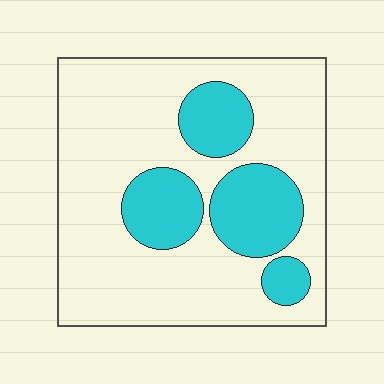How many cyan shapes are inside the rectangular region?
4.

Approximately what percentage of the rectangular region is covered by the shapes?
Approximately 25%.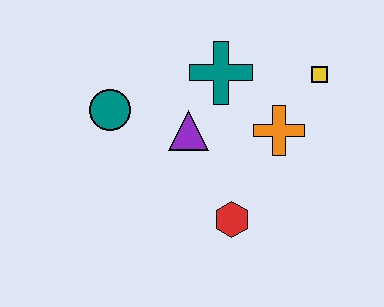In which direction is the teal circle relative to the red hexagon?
The teal circle is to the left of the red hexagon.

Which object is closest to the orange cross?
The yellow square is closest to the orange cross.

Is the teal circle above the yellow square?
No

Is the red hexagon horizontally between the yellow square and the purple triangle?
Yes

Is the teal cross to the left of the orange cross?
Yes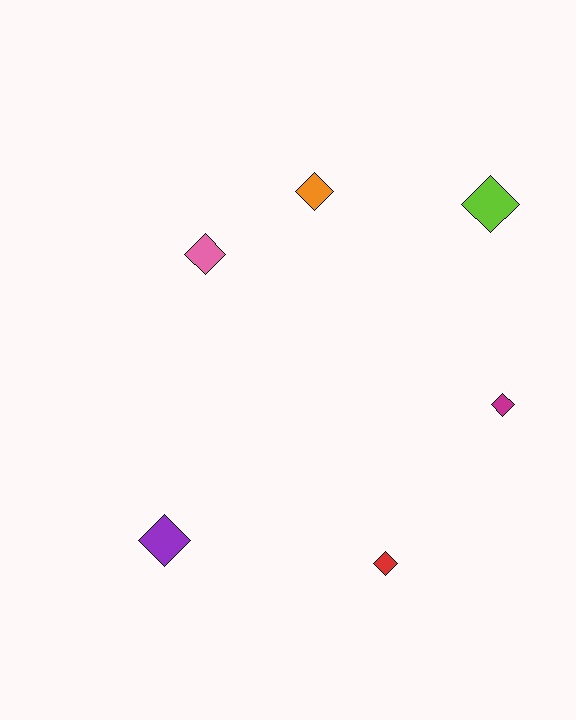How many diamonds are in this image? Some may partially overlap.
There are 6 diamonds.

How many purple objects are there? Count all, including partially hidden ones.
There is 1 purple object.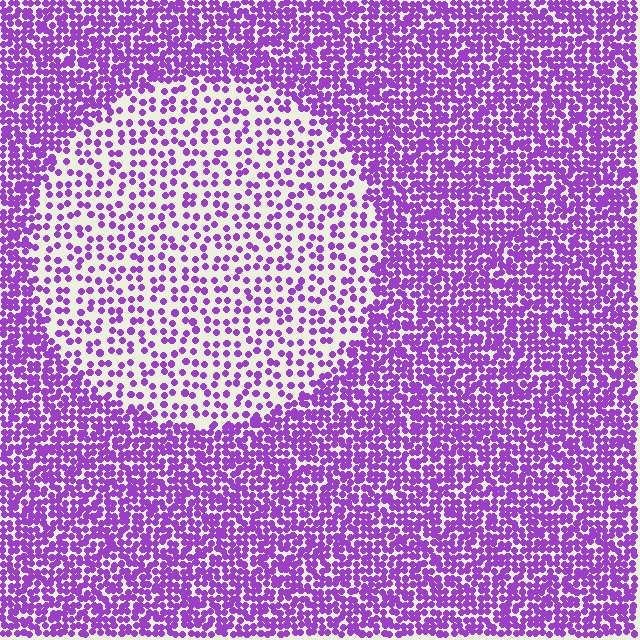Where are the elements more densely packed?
The elements are more densely packed outside the circle boundary.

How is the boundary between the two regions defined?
The boundary is defined by a change in element density (approximately 2.3x ratio). All elements are the same color, size, and shape.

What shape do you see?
I see a circle.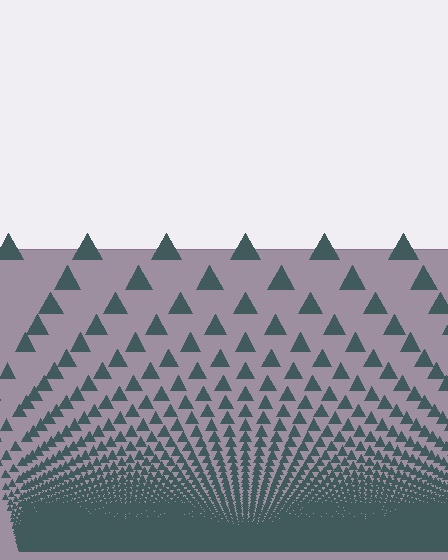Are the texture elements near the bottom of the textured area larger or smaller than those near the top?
Smaller. The gradient is inverted — elements near the bottom are smaller and denser.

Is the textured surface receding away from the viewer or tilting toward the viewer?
The surface appears to tilt toward the viewer. Texture elements get larger and sparser toward the top.